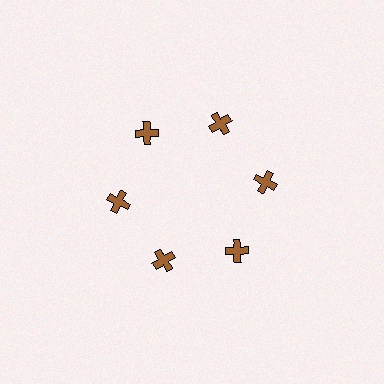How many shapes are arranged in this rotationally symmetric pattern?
There are 6 shapes, arranged in 6 groups of 1.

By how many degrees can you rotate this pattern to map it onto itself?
The pattern maps onto itself every 60 degrees of rotation.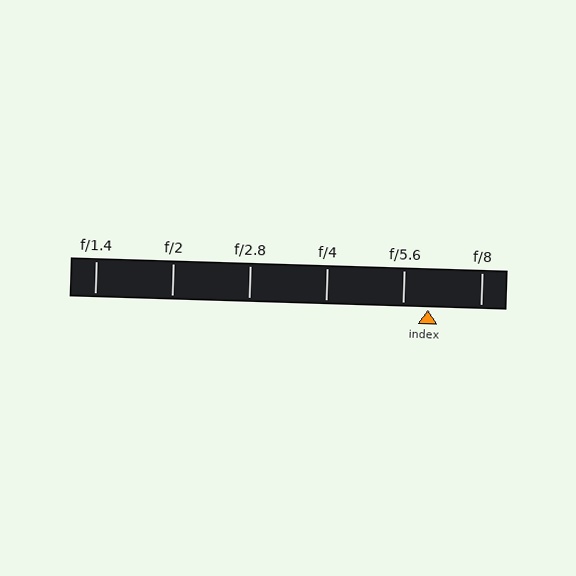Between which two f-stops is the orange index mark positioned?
The index mark is between f/5.6 and f/8.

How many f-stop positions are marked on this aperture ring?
There are 6 f-stop positions marked.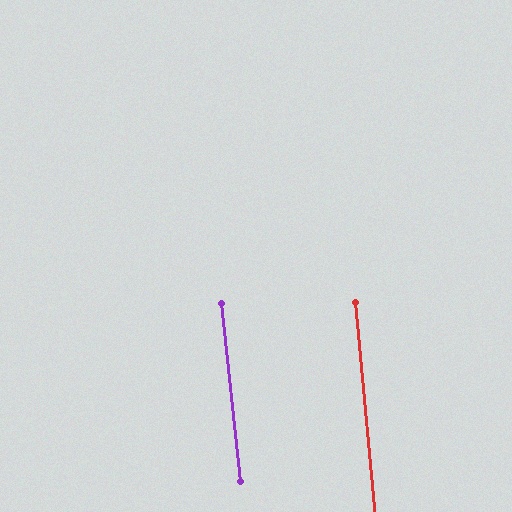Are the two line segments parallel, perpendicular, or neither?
Parallel — their directions differ by only 0.9°.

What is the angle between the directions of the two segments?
Approximately 1 degree.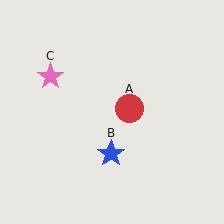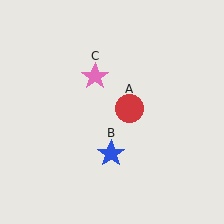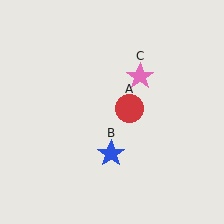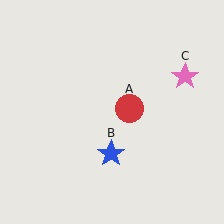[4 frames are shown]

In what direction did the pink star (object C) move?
The pink star (object C) moved right.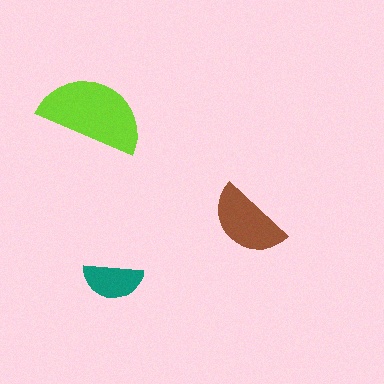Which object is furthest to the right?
The brown semicircle is rightmost.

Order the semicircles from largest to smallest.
the lime one, the brown one, the teal one.